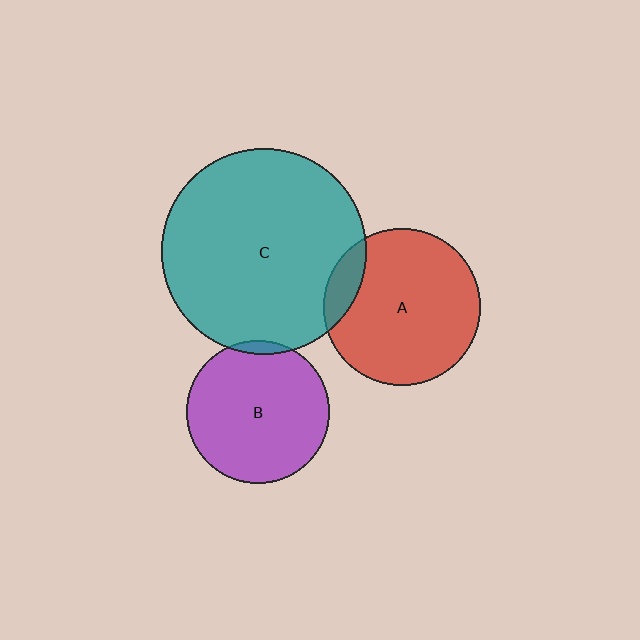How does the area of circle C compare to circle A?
Approximately 1.7 times.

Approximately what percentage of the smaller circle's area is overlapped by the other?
Approximately 5%.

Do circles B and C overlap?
Yes.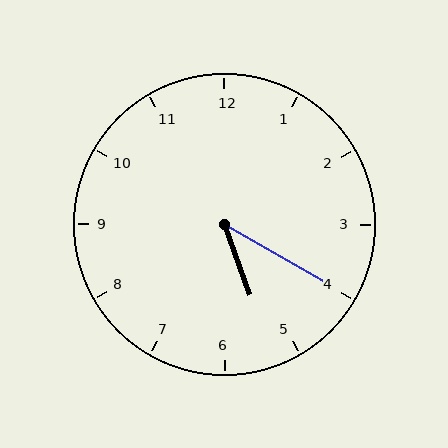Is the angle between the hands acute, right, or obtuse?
It is acute.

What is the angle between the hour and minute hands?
Approximately 40 degrees.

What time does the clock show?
5:20.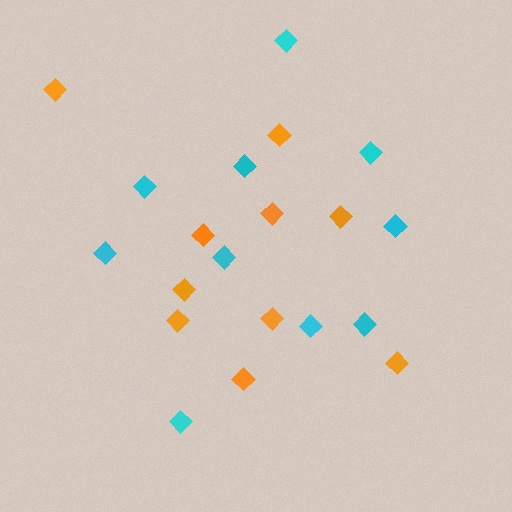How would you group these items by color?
There are 2 groups: one group of cyan diamonds (10) and one group of orange diamonds (10).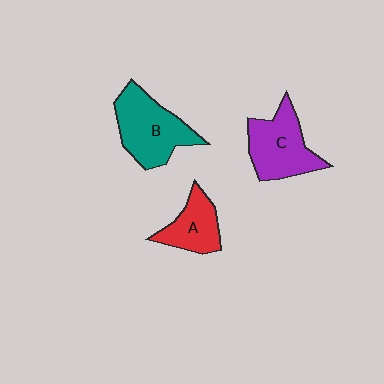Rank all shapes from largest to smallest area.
From largest to smallest: B (teal), C (purple), A (red).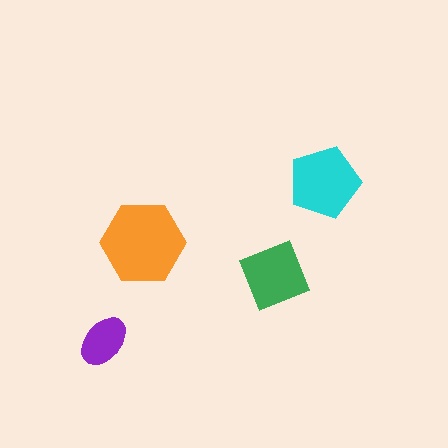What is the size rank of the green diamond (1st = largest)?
3rd.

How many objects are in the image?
There are 4 objects in the image.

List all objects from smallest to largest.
The purple ellipse, the green diamond, the cyan pentagon, the orange hexagon.